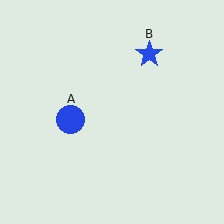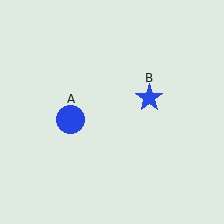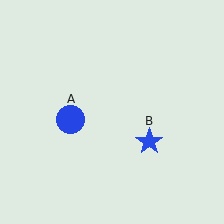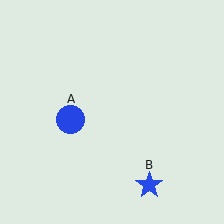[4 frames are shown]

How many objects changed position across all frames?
1 object changed position: blue star (object B).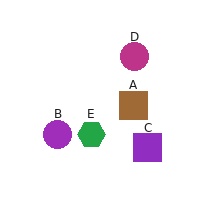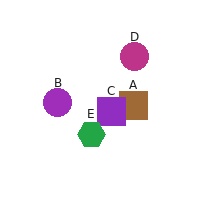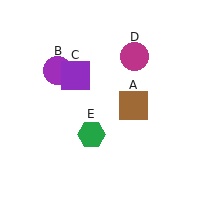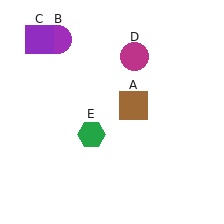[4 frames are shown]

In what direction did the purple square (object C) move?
The purple square (object C) moved up and to the left.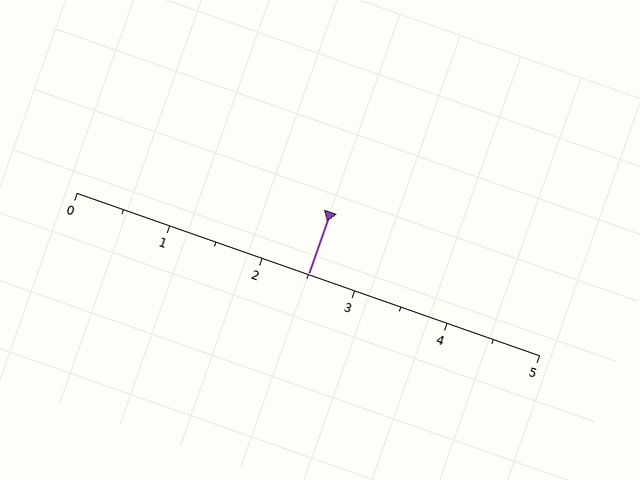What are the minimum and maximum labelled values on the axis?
The axis runs from 0 to 5.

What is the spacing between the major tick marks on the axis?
The major ticks are spaced 1 apart.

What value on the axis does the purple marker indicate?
The marker indicates approximately 2.5.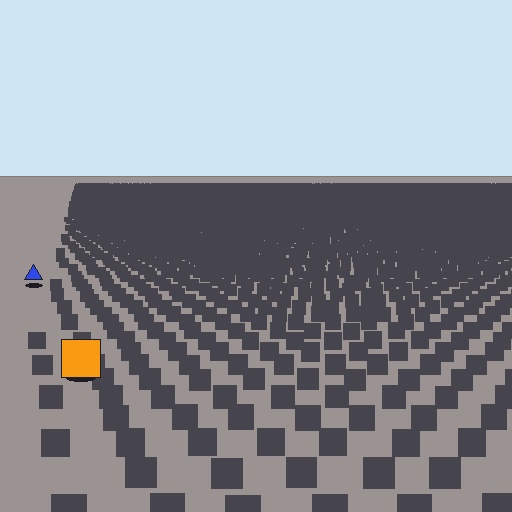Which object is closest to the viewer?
The orange square is closest. The texture marks near it are larger and more spread out.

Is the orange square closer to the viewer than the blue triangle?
Yes. The orange square is closer — you can tell from the texture gradient: the ground texture is coarser near it.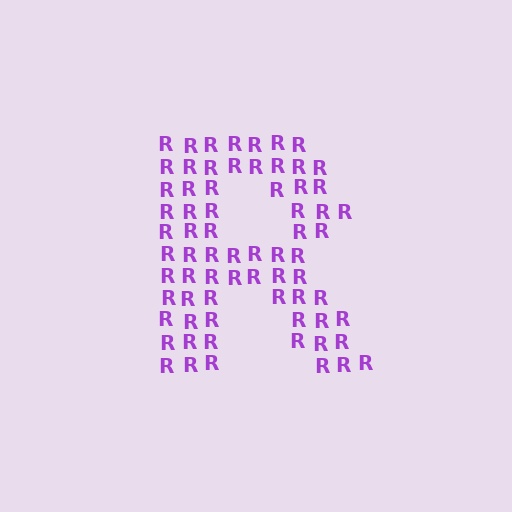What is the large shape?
The large shape is the letter R.